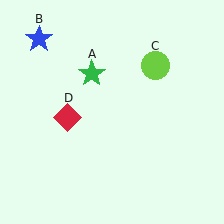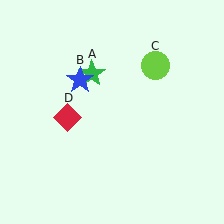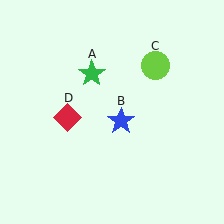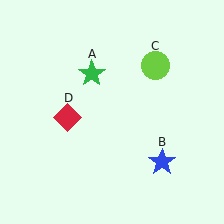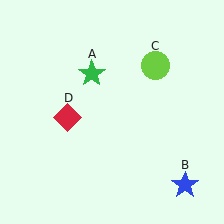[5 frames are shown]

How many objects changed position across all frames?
1 object changed position: blue star (object B).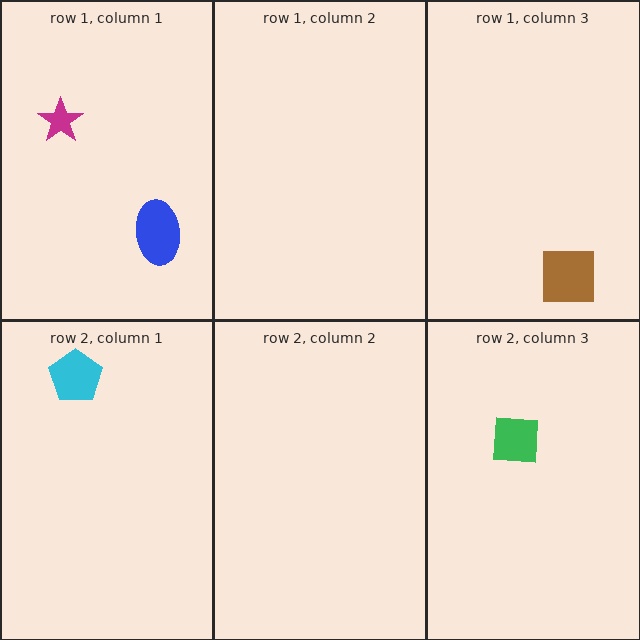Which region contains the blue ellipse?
The row 1, column 1 region.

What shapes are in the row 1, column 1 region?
The magenta star, the blue ellipse.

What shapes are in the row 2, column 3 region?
The green square.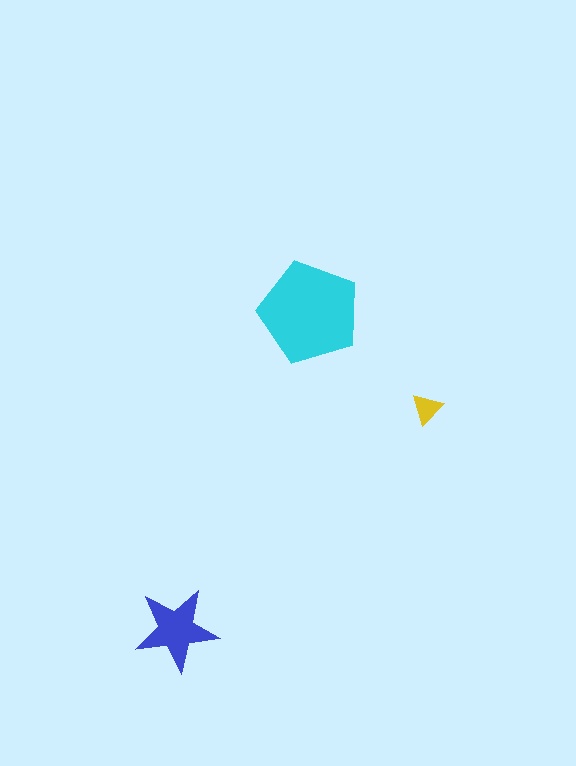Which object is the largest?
The cyan pentagon.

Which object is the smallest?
The yellow triangle.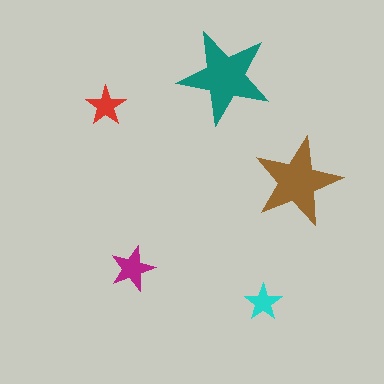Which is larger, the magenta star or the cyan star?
The magenta one.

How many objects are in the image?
There are 5 objects in the image.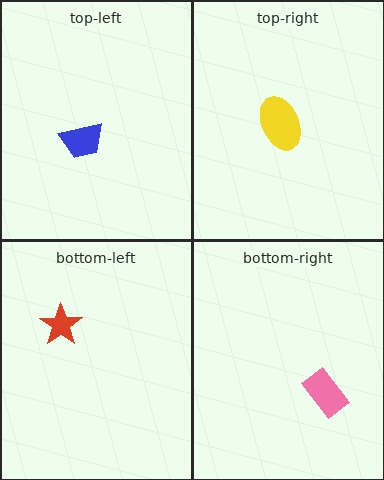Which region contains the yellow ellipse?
The top-right region.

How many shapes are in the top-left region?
1.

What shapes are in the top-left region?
The blue trapezoid.